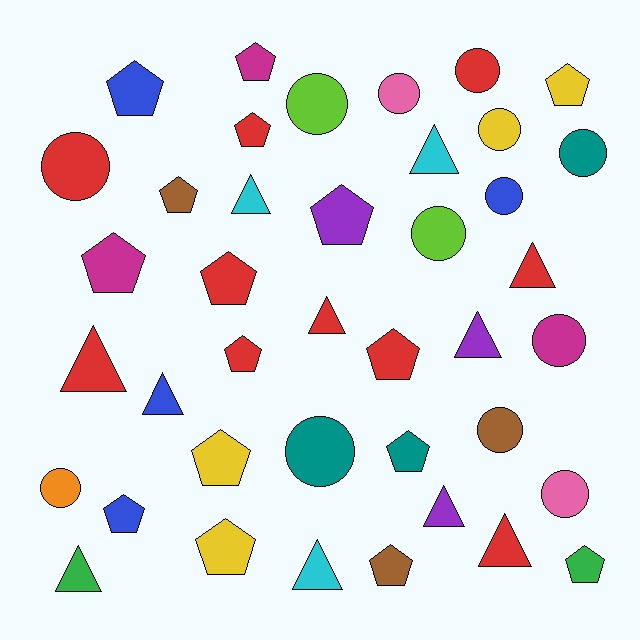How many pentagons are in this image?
There are 16 pentagons.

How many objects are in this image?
There are 40 objects.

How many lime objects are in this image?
There are 2 lime objects.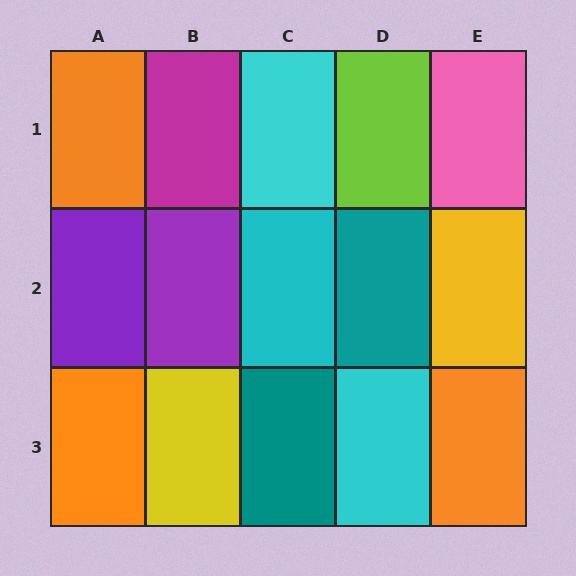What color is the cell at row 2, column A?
Purple.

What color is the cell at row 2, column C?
Cyan.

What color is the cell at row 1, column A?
Orange.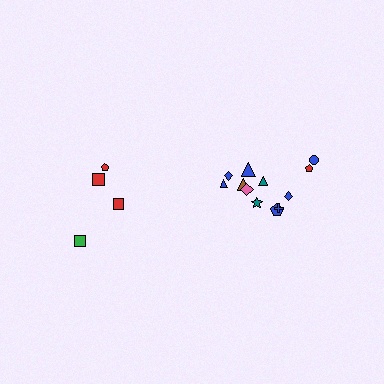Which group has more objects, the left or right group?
The right group.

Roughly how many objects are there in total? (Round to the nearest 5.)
Roughly 15 objects in total.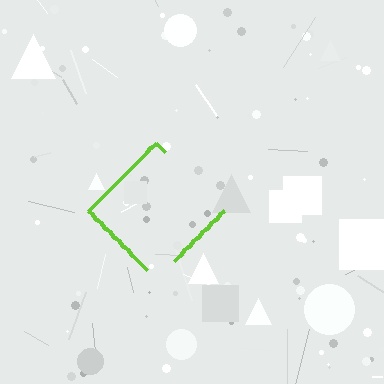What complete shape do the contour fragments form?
The contour fragments form a diamond.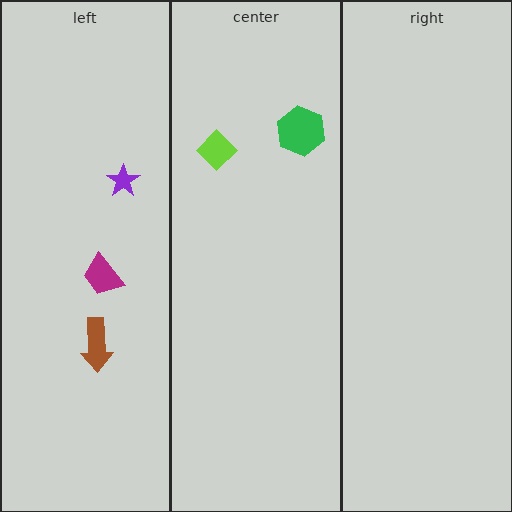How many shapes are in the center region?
2.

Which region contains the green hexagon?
The center region.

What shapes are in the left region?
The brown arrow, the magenta trapezoid, the purple star.